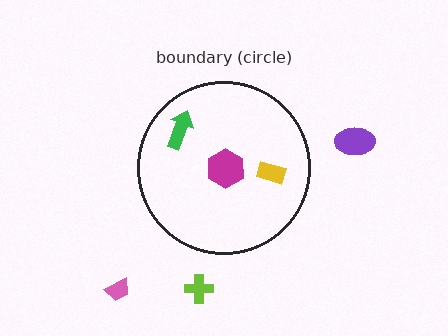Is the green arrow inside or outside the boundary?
Inside.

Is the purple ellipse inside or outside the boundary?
Outside.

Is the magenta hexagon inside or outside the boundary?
Inside.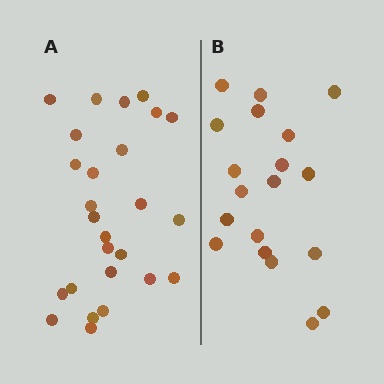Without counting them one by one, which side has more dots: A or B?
Region A (the left region) has more dots.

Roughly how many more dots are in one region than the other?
Region A has roughly 8 or so more dots than region B.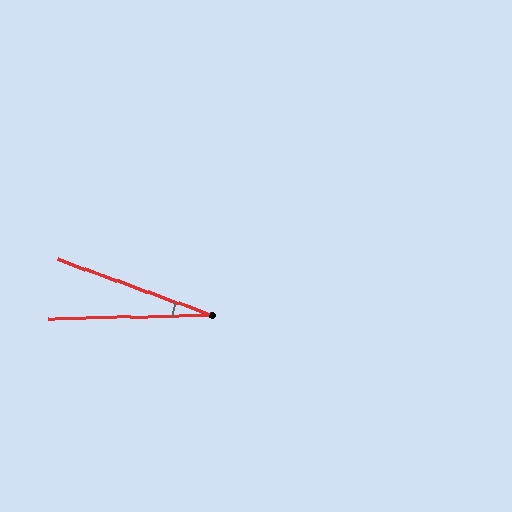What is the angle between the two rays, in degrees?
Approximately 21 degrees.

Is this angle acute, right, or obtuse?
It is acute.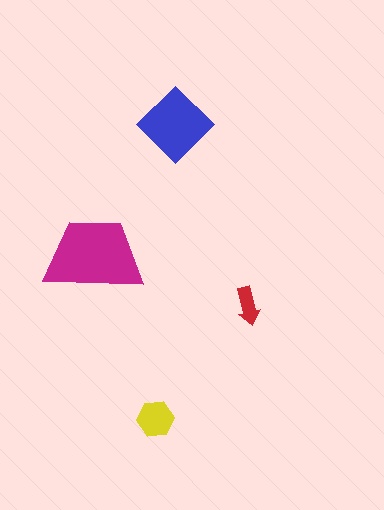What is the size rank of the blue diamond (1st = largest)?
2nd.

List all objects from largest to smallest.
The magenta trapezoid, the blue diamond, the yellow hexagon, the red arrow.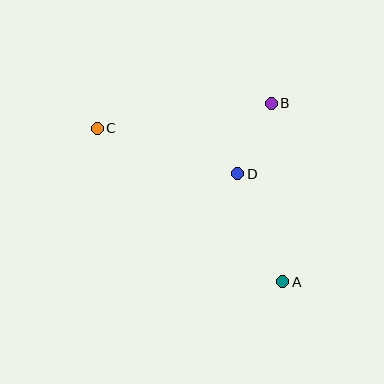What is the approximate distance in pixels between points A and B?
The distance between A and B is approximately 179 pixels.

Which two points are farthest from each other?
Points A and C are farthest from each other.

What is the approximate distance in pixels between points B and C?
The distance between B and C is approximately 176 pixels.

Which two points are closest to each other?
Points B and D are closest to each other.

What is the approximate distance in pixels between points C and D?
The distance between C and D is approximately 148 pixels.